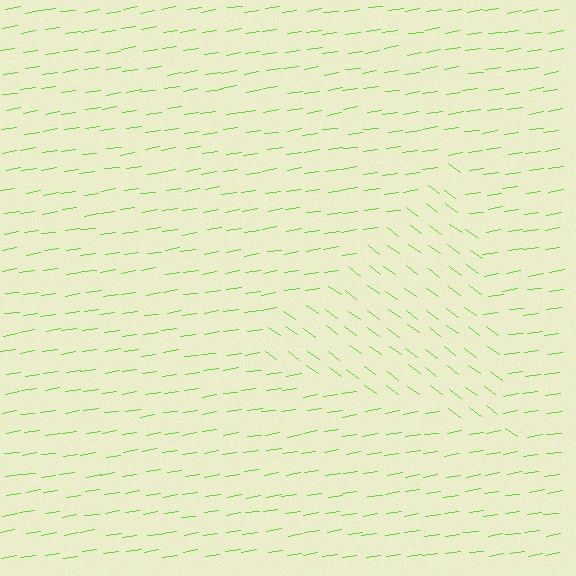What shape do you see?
I see a triangle.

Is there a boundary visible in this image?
Yes, there is a texture boundary formed by a change in line orientation.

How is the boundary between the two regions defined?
The boundary is defined purely by a change in line orientation (approximately 45 degrees difference). All lines are the same color and thickness.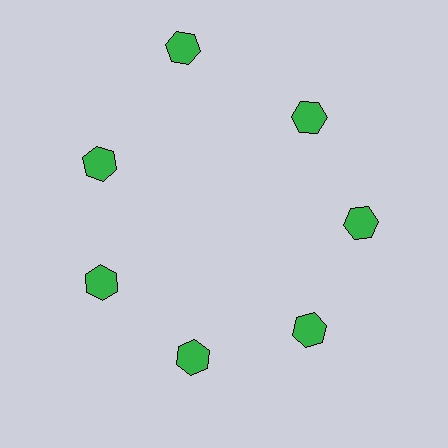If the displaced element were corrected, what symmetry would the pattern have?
It would have 7-fold rotational symmetry — the pattern would map onto itself every 51 degrees.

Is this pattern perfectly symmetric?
No. The 7 green hexagons are arranged in a ring, but one element near the 12 o'clock position is pushed outward from the center, breaking the 7-fold rotational symmetry.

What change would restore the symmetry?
The symmetry would be restored by moving it inward, back onto the ring so that all 7 hexagons sit at equal angles and equal distance from the center.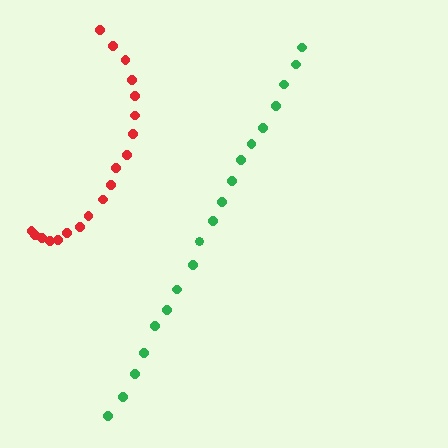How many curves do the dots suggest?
There are 2 distinct paths.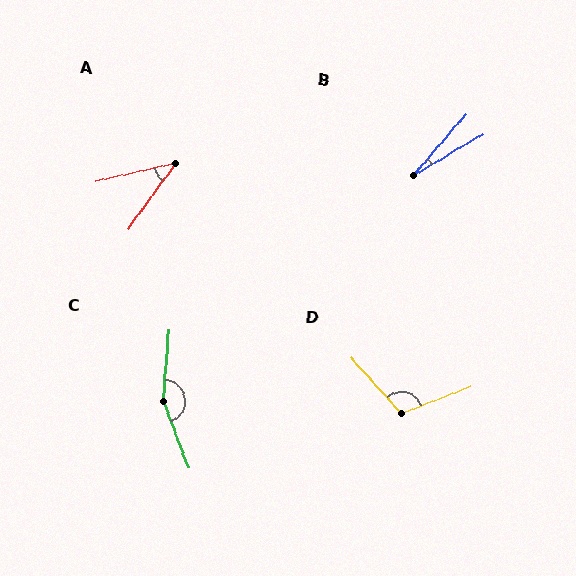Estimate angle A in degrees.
Approximately 40 degrees.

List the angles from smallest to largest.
B (19°), A (40°), D (111°), C (155°).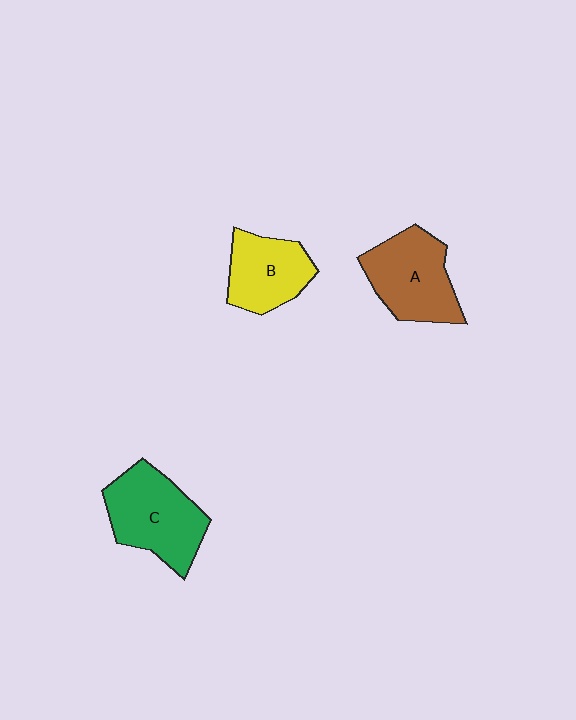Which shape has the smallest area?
Shape B (yellow).